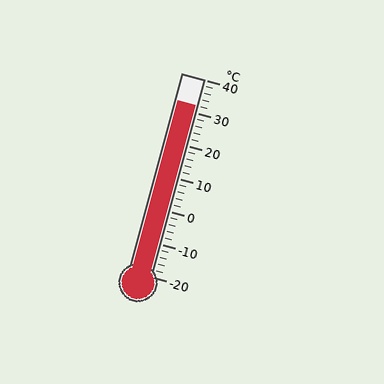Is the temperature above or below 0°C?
The temperature is above 0°C.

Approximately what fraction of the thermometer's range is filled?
The thermometer is filled to approximately 85% of its range.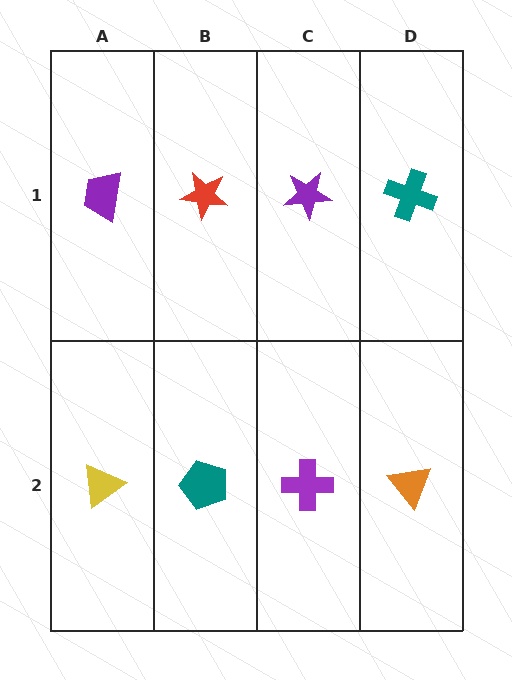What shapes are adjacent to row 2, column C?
A purple star (row 1, column C), a teal pentagon (row 2, column B), an orange triangle (row 2, column D).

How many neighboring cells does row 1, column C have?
3.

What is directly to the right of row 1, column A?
A red star.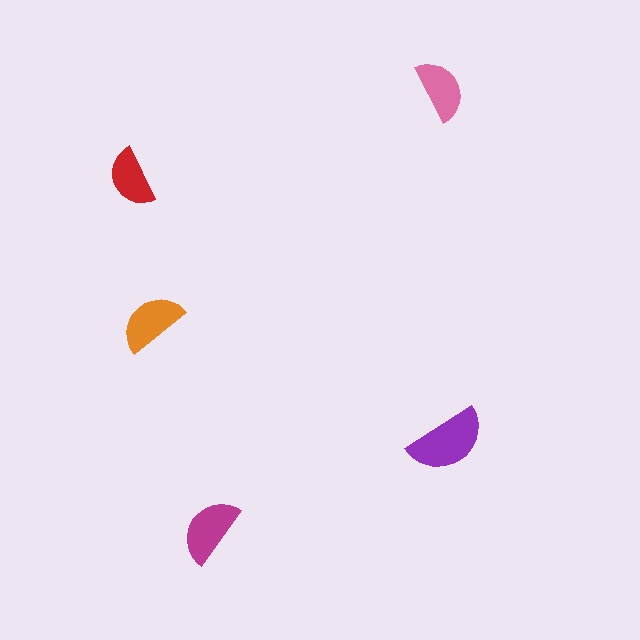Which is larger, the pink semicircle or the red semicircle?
The pink one.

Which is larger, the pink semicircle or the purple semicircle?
The purple one.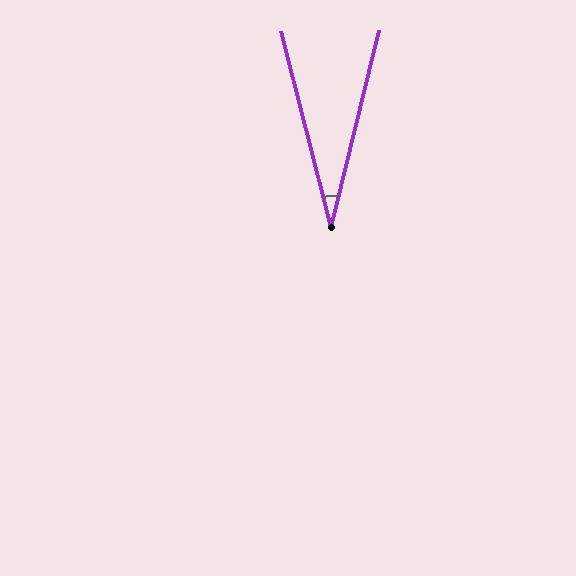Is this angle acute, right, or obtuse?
It is acute.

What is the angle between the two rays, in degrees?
Approximately 28 degrees.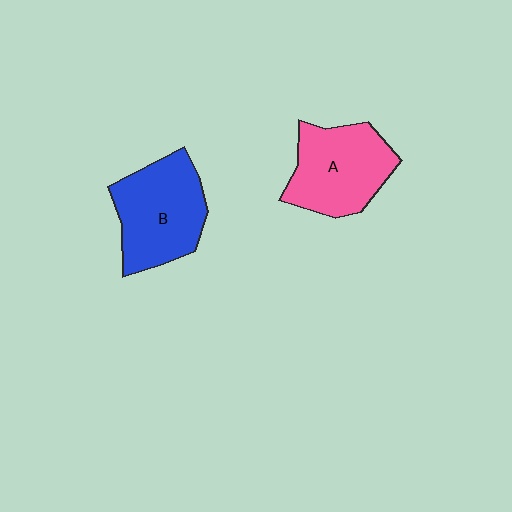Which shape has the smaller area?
Shape A (pink).